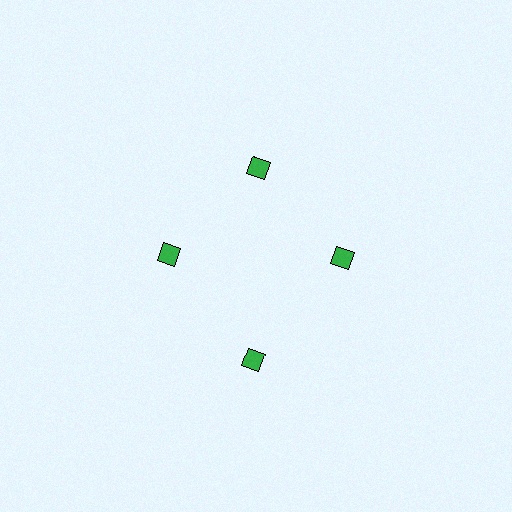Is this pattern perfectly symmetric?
No. The 4 green squares are arranged in a ring, but one element near the 6 o'clock position is pushed outward from the center, breaking the 4-fold rotational symmetry.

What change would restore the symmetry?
The symmetry would be restored by moving it inward, back onto the ring so that all 4 squares sit at equal angles and equal distance from the center.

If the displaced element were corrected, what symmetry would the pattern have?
It would have 4-fold rotational symmetry — the pattern would map onto itself every 90 degrees.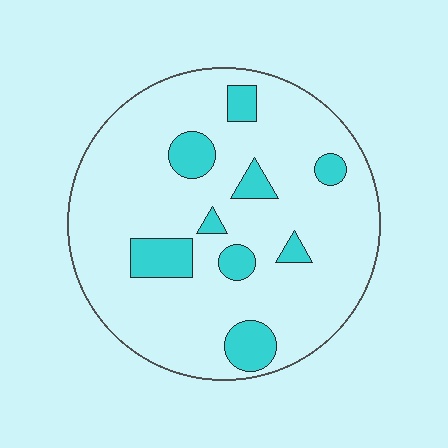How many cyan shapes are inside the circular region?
9.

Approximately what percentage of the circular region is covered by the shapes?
Approximately 15%.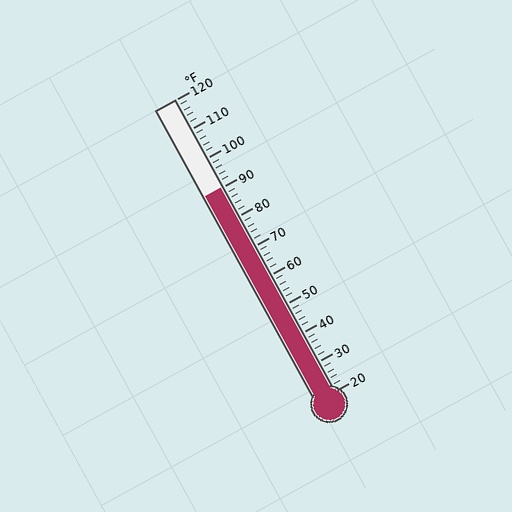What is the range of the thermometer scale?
The thermometer scale ranges from 20°F to 120°F.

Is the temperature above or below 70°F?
The temperature is above 70°F.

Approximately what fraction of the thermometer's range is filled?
The thermometer is filled to approximately 70% of its range.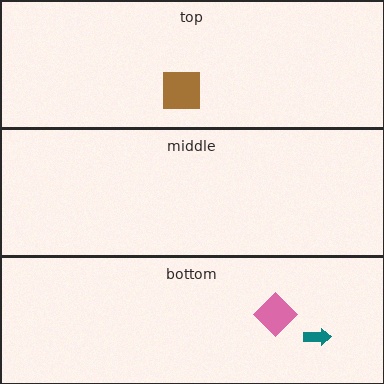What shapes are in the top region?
The brown square.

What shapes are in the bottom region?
The pink diamond, the teal arrow.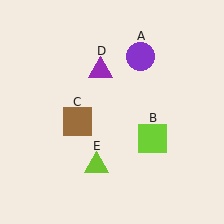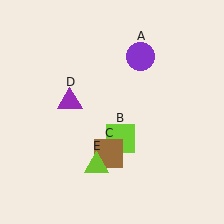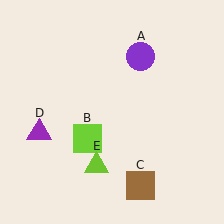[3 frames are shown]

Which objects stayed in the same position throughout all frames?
Purple circle (object A) and lime triangle (object E) remained stationary.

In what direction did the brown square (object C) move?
The brown square (object C) moved down and to the right.